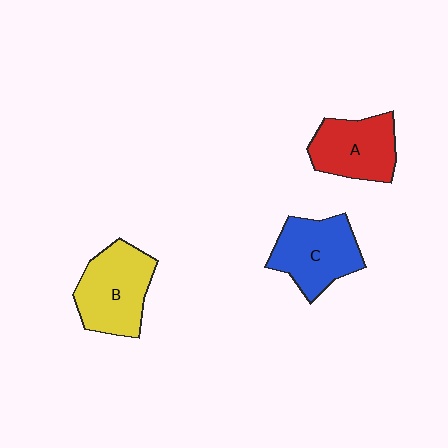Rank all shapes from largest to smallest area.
From largest to smallest: B (yellow), C (blue), A (red).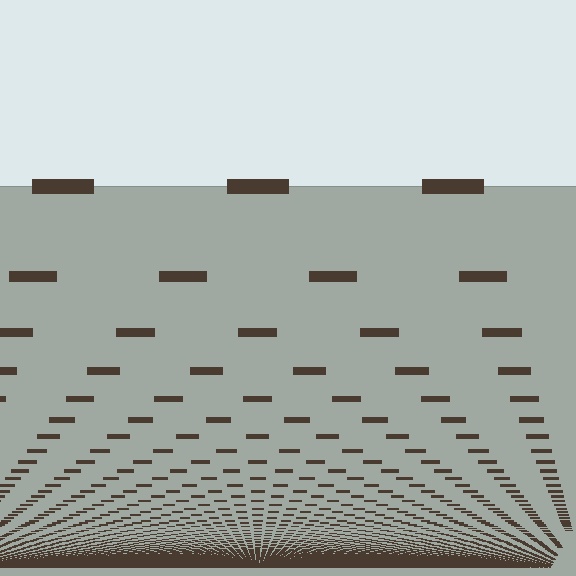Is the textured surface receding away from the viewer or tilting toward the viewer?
The surface appears to tilt toward the viewer. Texture elements get larger and sparser toward the top.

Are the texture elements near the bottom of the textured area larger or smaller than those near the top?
Smaller. The gradient is inverted — elements near the bottom are smaller and denser.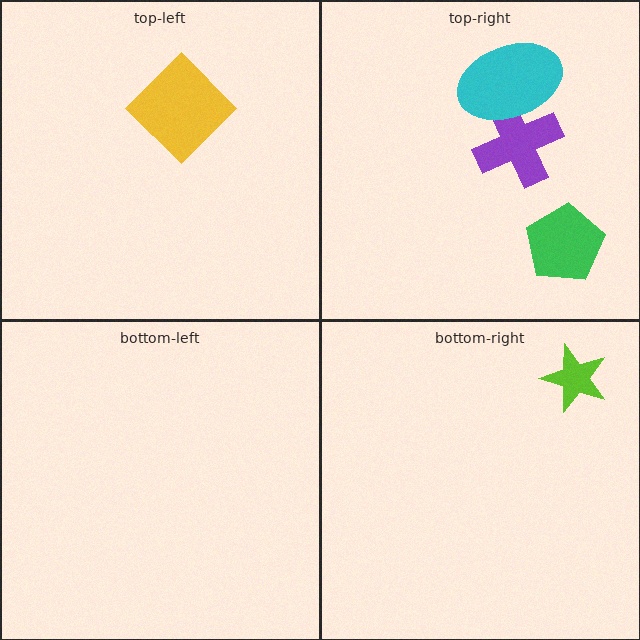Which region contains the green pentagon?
The top-right region.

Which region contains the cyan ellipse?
The top-right region.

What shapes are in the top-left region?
The yellow diamond.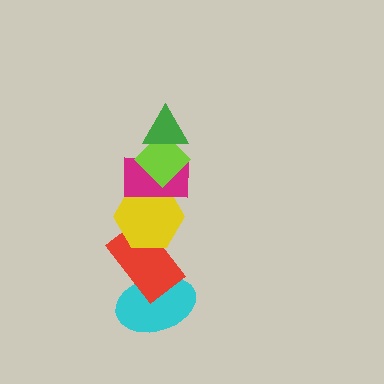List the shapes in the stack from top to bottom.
From top to bottom: the green triangle, the lime diamond, the magenta rectangle, the yellow hexagon, the red rectangle, the cyan ellipse.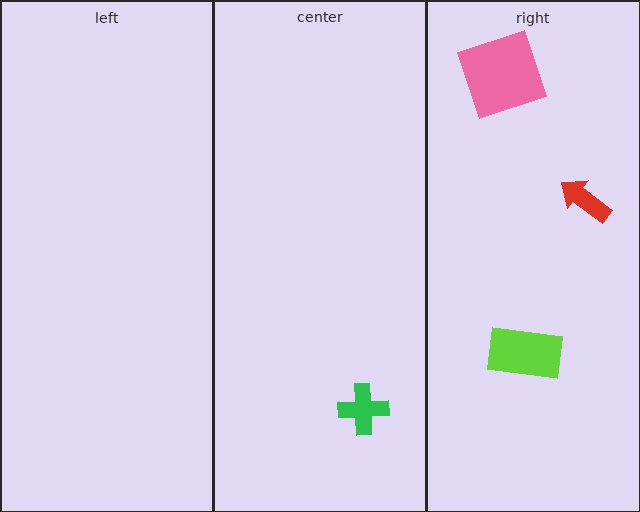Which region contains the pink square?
The right region.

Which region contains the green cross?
The center region.